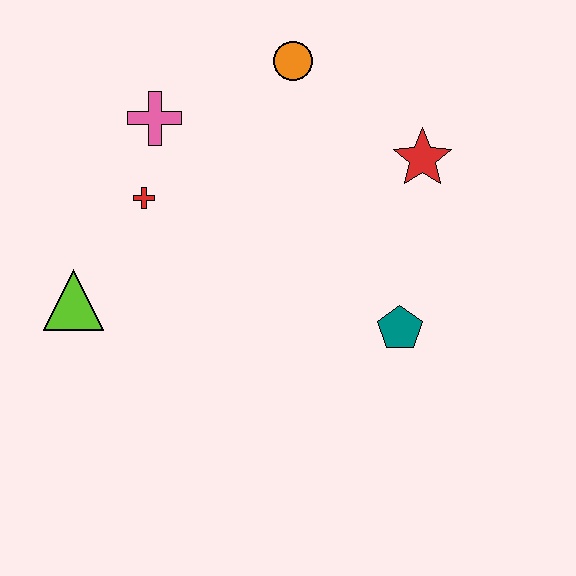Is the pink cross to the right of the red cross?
Yes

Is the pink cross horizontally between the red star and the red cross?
Yes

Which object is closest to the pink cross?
The red cross is closest to the pink cross.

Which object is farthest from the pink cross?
The teal pentagon is farthest from the pink cross.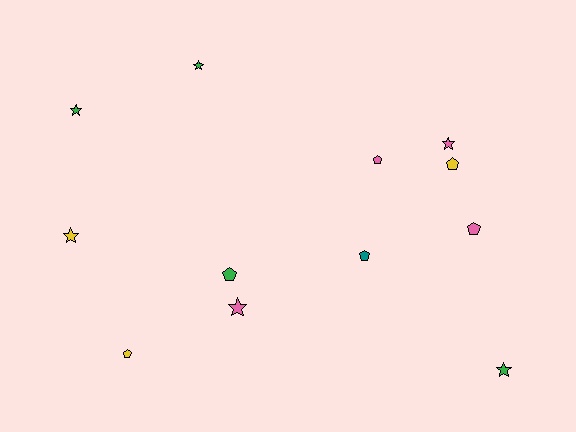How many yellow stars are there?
There is 1 yellow star.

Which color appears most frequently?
Green, with 4 objects.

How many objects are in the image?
There are 12 objects.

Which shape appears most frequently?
Star, with 6 objects.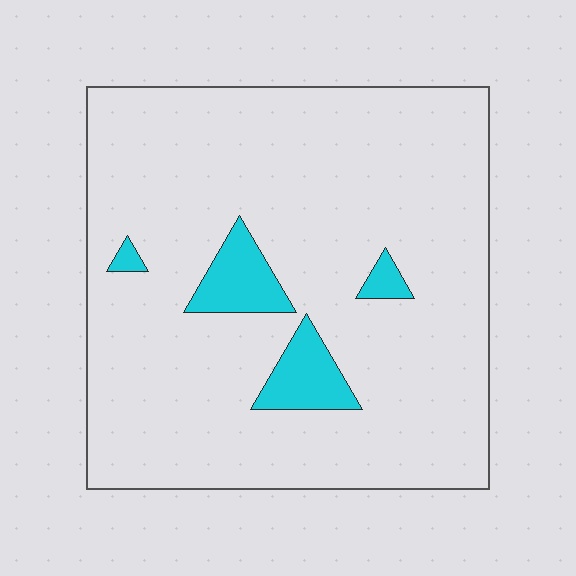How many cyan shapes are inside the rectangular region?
4.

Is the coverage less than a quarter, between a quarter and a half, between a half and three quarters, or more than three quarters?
Less than a quarter.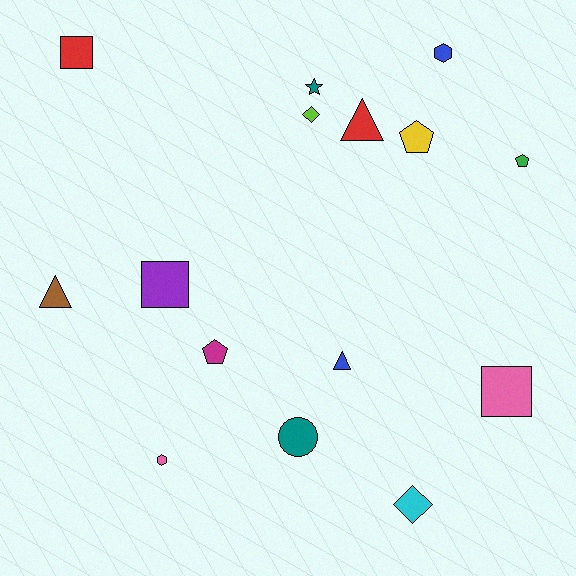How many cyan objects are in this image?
There is 1 cyan object.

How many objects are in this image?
There are 15 objects.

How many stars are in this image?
There is 1 star.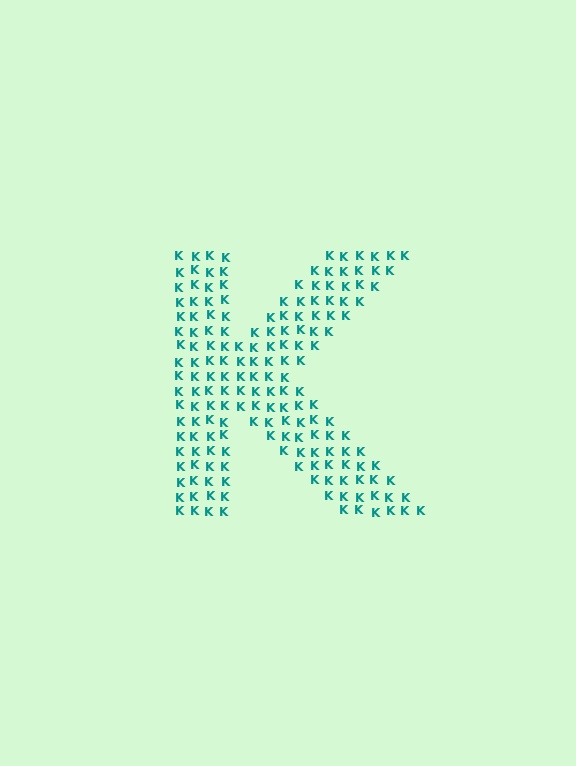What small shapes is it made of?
It is made of small letter K's.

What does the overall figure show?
The overall figure shows the letter K.